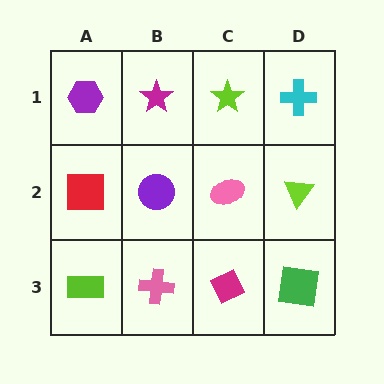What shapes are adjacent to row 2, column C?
A lime star (row 1, column C), a magenta diamond (row 3, column C), a purple circle (row 2, column B), a lime triangle (row 2, column D).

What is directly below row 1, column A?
A red square.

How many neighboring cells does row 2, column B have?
4.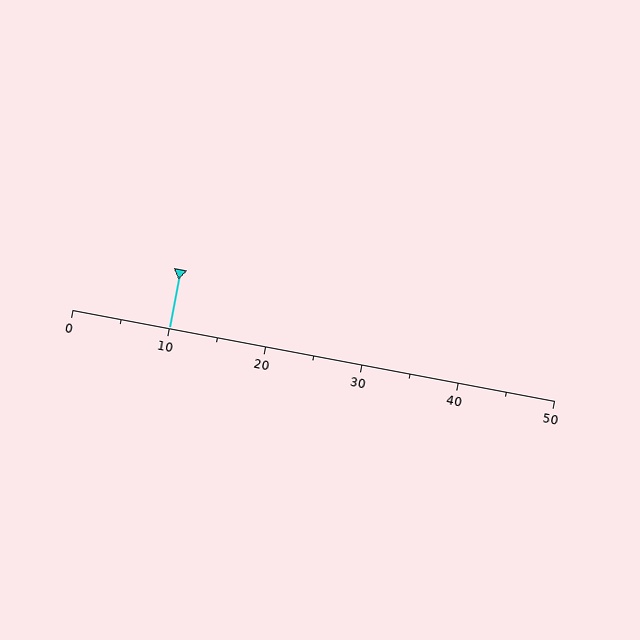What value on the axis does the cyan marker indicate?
The marker indicates approximately 10.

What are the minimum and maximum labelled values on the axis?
The axis runs from 0 to 50.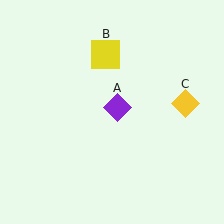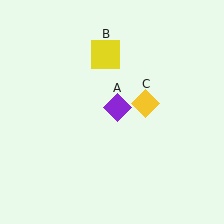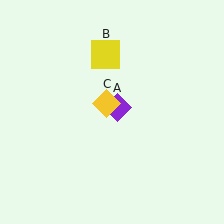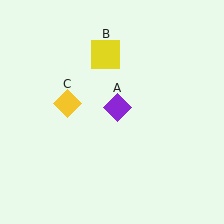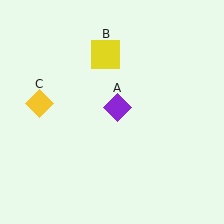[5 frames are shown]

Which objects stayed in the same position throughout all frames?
Purple diamond (object A) and yellow square (object B) remained stationary.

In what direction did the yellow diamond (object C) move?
The yellow diamond (object C) moved left.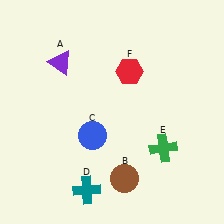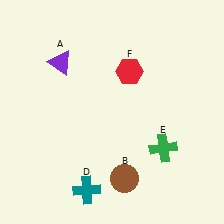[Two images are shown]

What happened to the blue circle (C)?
The blue circle (C) was removed in Image 2. It was in the bottom-left area of Image 1.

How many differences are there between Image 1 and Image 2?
There is 1 difference between the two images.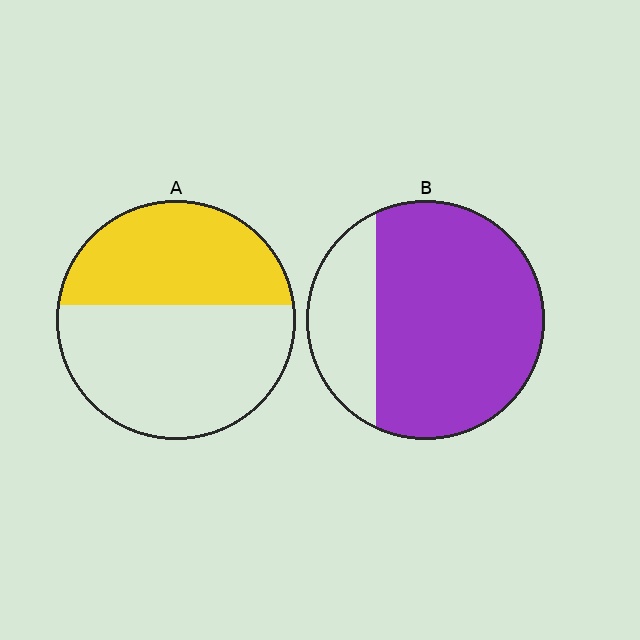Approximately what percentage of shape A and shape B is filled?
A is approximately 40% and B is approximately 75%.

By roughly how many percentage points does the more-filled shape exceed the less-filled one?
By roughly 35 percentage points (B over A).